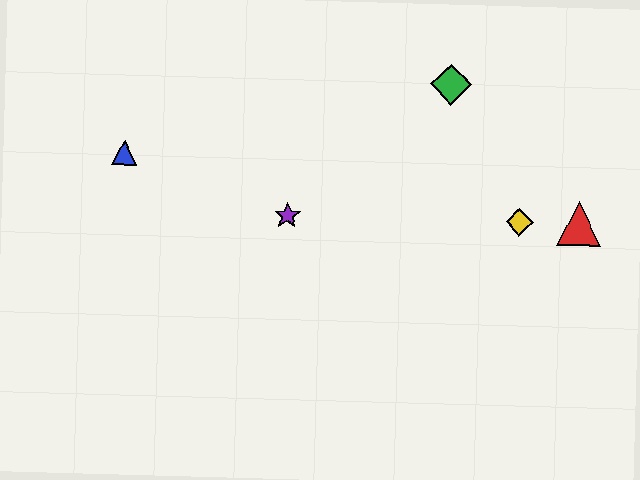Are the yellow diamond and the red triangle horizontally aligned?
Yes, both are at y≈222.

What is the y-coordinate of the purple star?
The purple star is at y≈216.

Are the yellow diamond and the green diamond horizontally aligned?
No, the yellow diamond is at y≈222 and the green diamond is at y≈84.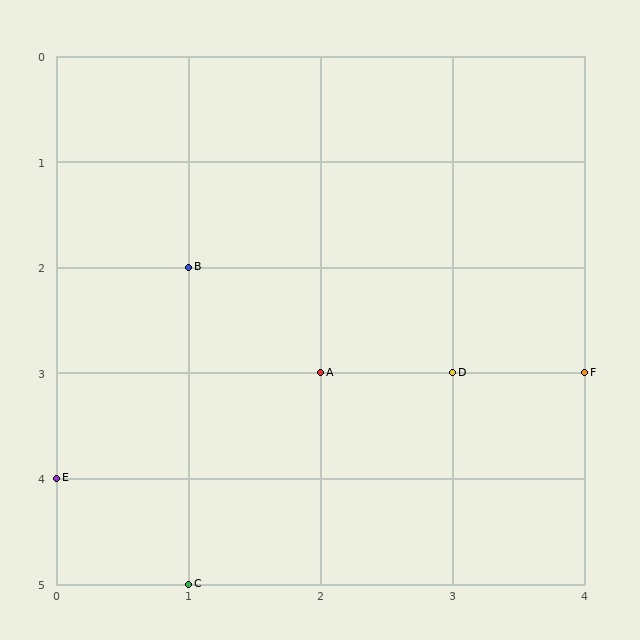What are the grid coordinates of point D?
Point D is at grid coordinates (3, 3).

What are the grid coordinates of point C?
Point C is at grid coordinates (1, 5).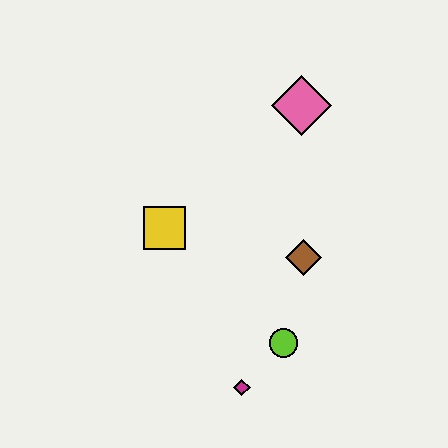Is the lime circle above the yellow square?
No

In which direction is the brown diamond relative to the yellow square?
The brown diamond is to the right of the yellow square.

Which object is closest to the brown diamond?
The lime circle is closest to the brown diamond.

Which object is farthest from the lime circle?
The pink diamond is farthest from the lime circle.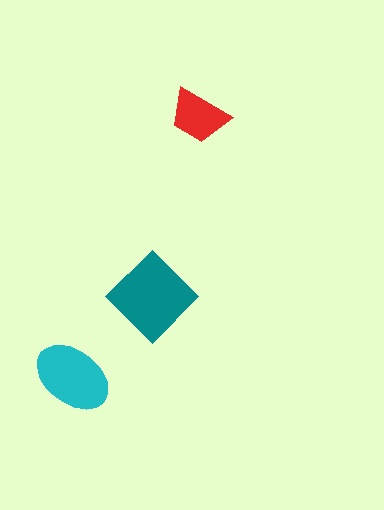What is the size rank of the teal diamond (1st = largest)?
1st.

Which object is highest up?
The red trapezoid is topmost.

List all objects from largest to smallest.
The teal diamond, the cyan ellipse, the red trapezoid.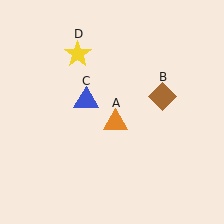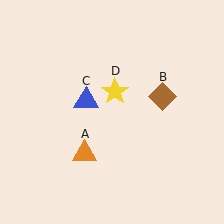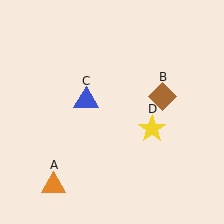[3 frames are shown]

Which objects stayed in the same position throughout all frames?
Brown diamond (object B) and blue triangle (object C) remained stationary.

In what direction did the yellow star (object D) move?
The yellow star (object D) moved down and to the right.